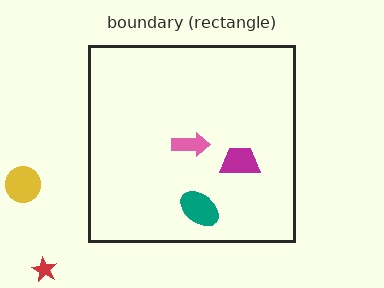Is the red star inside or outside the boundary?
Outside.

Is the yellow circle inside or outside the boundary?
Outside.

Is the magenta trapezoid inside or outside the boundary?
Inside.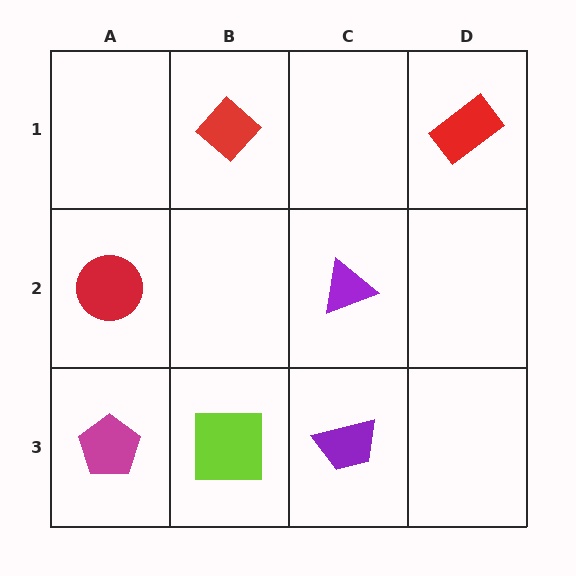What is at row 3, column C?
A purple trapezoid.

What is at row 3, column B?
A lime square.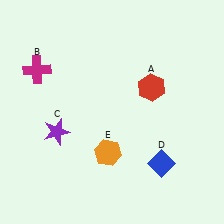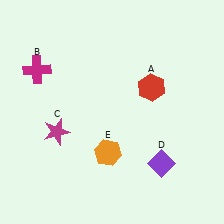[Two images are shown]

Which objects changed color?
C changed from purple to magenta. D changed from blue to purple.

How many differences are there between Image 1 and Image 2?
There are 2 differences between the two images.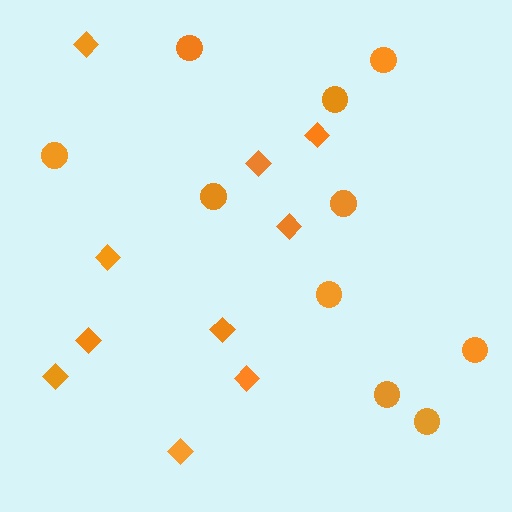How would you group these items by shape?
There are 2 groups: one group of diamonds (10) and one group of circles (10).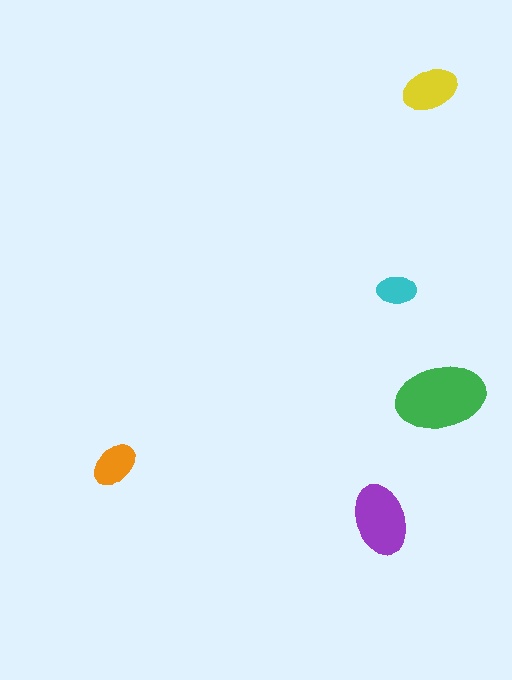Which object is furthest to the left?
The orange ellipse is leftmost.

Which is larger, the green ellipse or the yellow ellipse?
The green one.